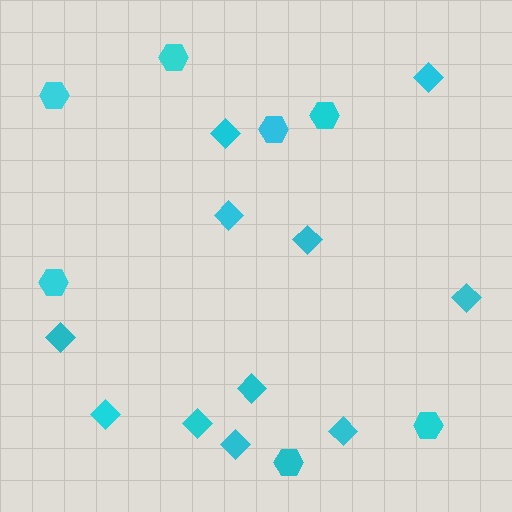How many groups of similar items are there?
There are 2 groups: one group of hexagons (7) and one group of diamonds (11).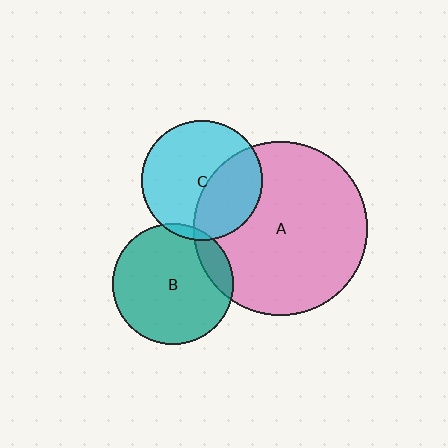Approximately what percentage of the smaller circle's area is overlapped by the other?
Approximately 40%.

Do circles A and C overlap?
Yes.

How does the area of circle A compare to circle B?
Approximately 2.1 times.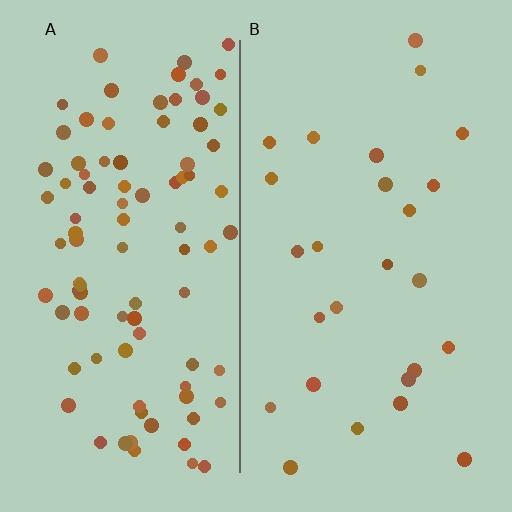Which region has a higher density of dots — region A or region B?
A (the left).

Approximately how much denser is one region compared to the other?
Approximately 3.6× — region A over region B.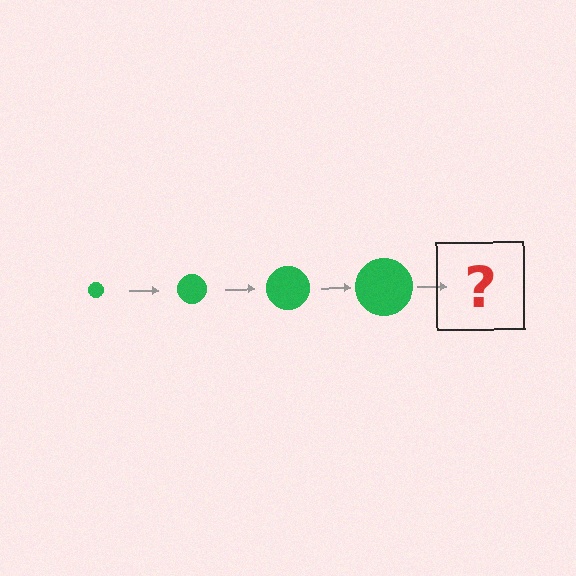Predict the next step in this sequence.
The next step is a green circle, larger than the previous one.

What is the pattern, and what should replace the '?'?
The pattern is that the circle gets progressively larger each step. The '?' should be a green circle, larger than the previous one.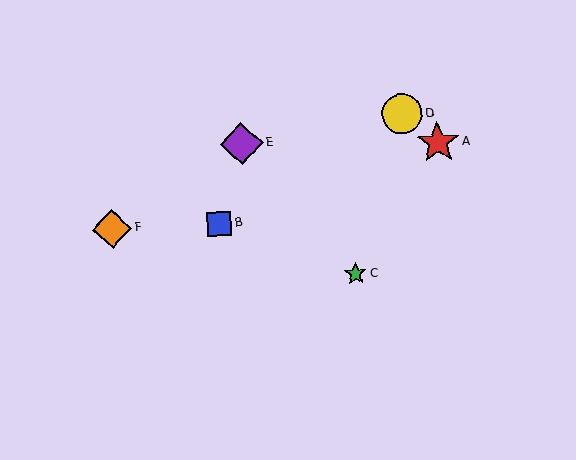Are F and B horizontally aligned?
Yes, both are at y≈229.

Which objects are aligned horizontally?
Objects B, F are aligned horizontally.